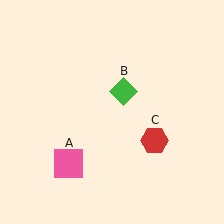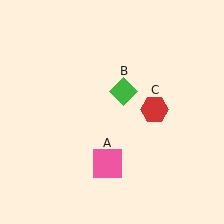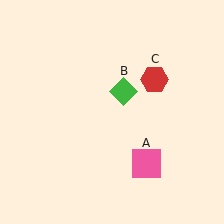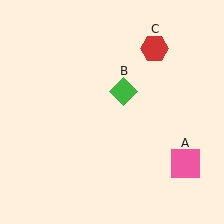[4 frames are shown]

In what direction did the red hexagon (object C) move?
The red hexagon (object C) moved up.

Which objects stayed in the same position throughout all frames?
Green diamond (object B) remained stationary.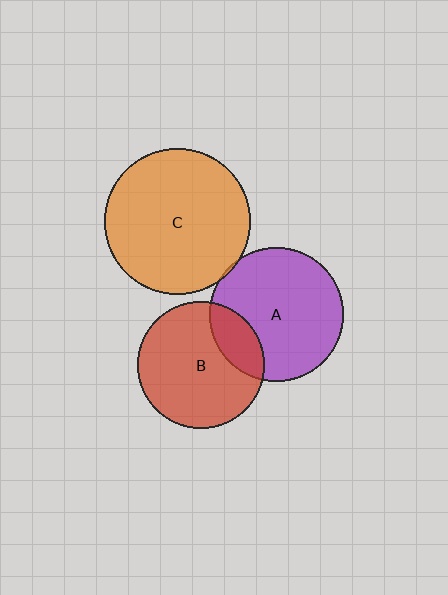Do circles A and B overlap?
Yes.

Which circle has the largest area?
Circle C (orange).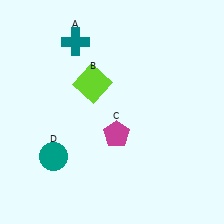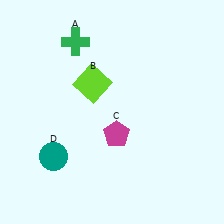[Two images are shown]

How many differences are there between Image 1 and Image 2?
There is 1 difference between the two images.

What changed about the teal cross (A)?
In Image 1, A is teal. In Image 2, it changed to green.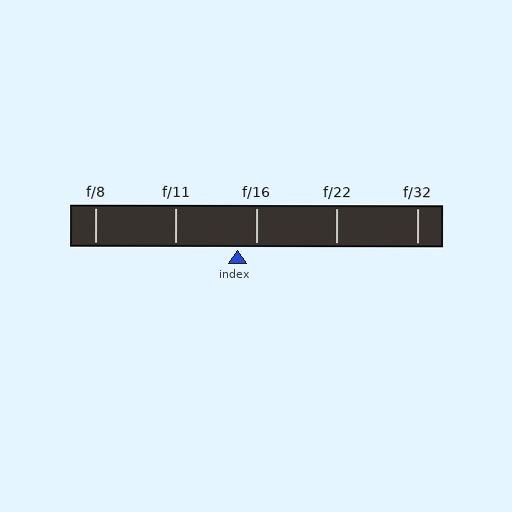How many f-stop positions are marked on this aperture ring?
There are 5 f-stop positions marked.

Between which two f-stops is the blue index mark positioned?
The index mark is between f/11 and f/16.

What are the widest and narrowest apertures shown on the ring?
The widest aperture shown is f/8 and the narrowest is f/32.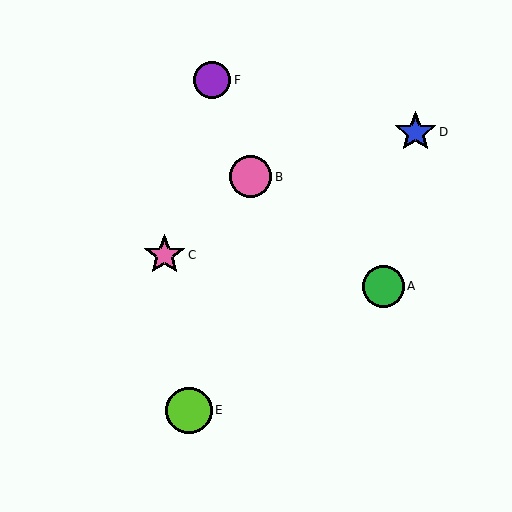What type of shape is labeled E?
Shape E is a lime circle.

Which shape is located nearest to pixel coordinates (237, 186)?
The pink circle (labeled B) at (250, 177) is nearest to that location.